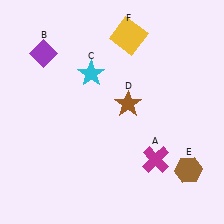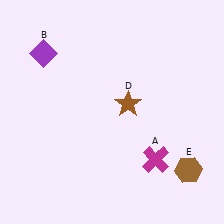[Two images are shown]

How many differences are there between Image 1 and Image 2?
There are 2 differences between the two images.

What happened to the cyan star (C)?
The cyan star (C) was removed in Image 2. It was in the top-left area of Image 1.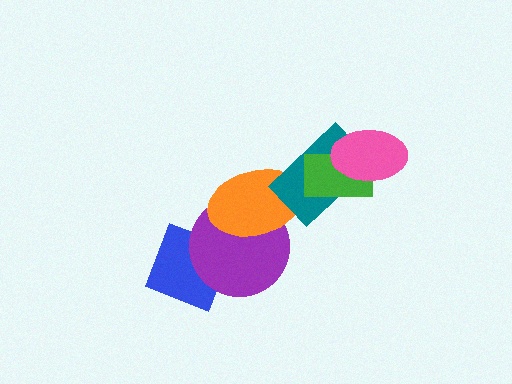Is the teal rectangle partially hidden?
Yes, it is partially covered by another shape.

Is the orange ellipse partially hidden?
Yes, it is partially covered by another shape.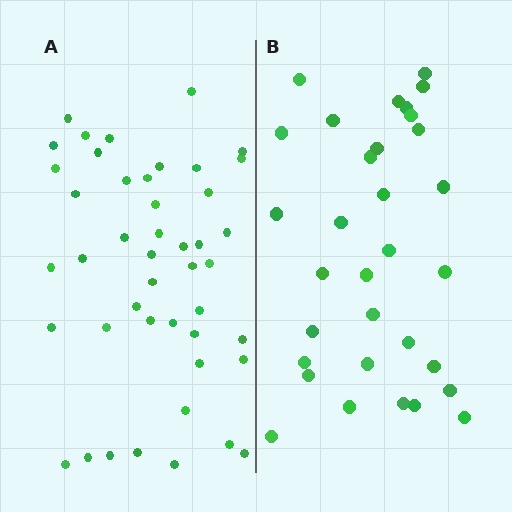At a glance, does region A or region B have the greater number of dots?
Region A (the left region) has more dots.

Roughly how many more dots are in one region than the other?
Region A has approximately 15 more dots than region B.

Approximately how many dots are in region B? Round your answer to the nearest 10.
About 30 dots. (The exact count is 32, which rounds to 30.)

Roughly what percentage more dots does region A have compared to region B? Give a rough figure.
About 40% more.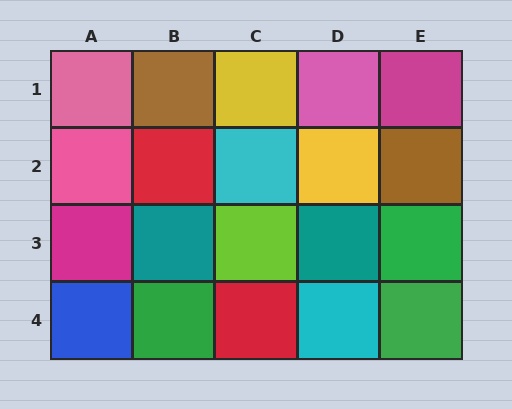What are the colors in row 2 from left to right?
Pink, red, cyan, yellow, brown.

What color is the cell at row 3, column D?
Teal.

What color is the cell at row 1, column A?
Pink.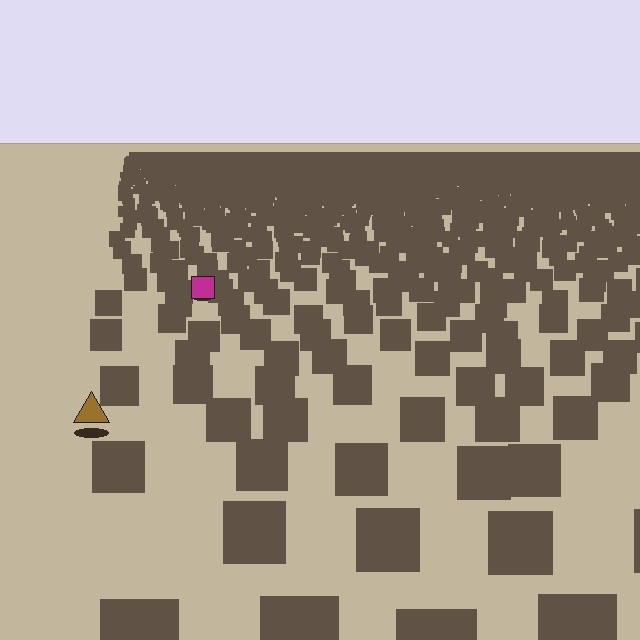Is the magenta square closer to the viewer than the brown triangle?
No. The brown triangle is closer — you can tell from the texture gradient: the ground texture is coarser near it.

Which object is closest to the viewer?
The brown triangle is closest. The texture marks near it are larger and more spread out.